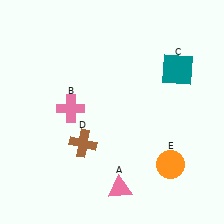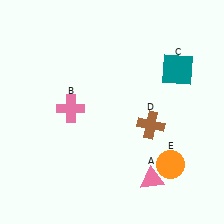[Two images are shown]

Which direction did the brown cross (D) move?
The brown cross (D) moved right.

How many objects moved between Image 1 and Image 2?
2 objects moved between the two images.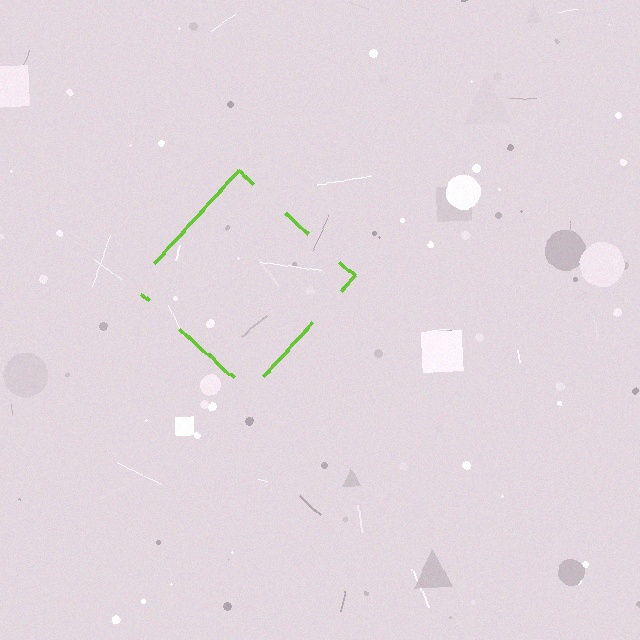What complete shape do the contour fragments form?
The contour fragments form a diamond.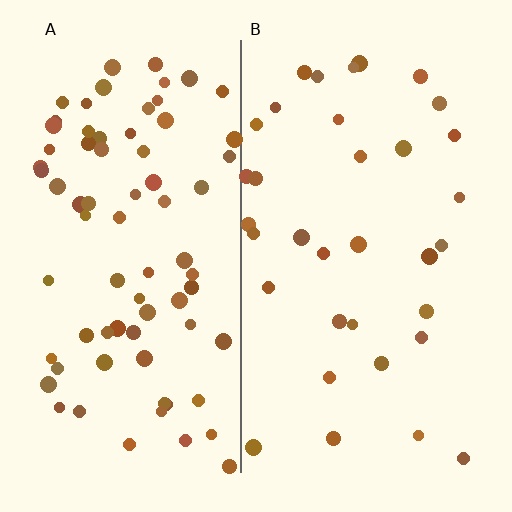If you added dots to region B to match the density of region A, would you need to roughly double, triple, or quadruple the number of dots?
Approximately double.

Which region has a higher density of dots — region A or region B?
A (the left).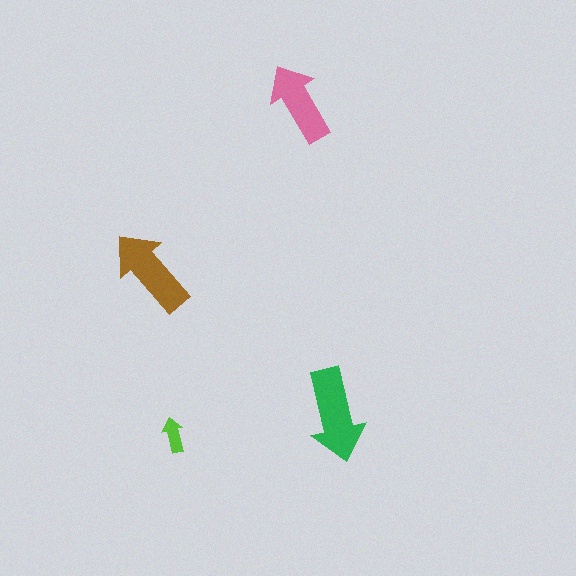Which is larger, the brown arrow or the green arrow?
The green one.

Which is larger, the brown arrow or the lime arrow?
The brown one.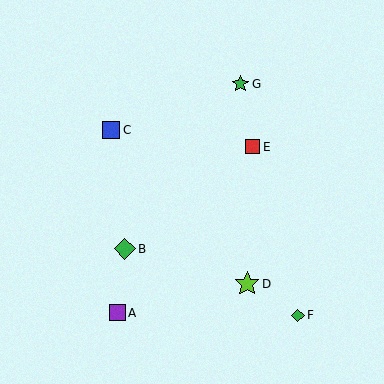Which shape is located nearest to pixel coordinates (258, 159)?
The red square (labeled E) at (253, 147) is nearest to that location.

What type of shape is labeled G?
Shape G is a green star.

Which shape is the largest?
The lime star (labeled D) is the largest.